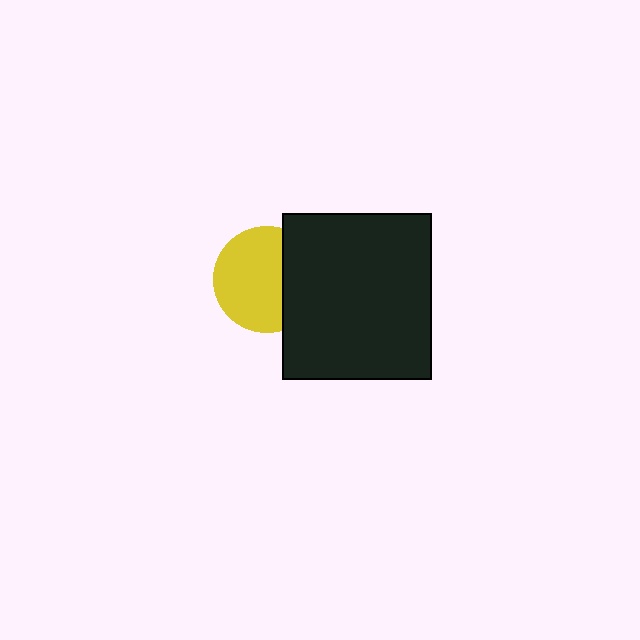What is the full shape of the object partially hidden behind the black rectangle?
The partially hidden object is a yellow circle.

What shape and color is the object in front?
The object in front is a black rectangle.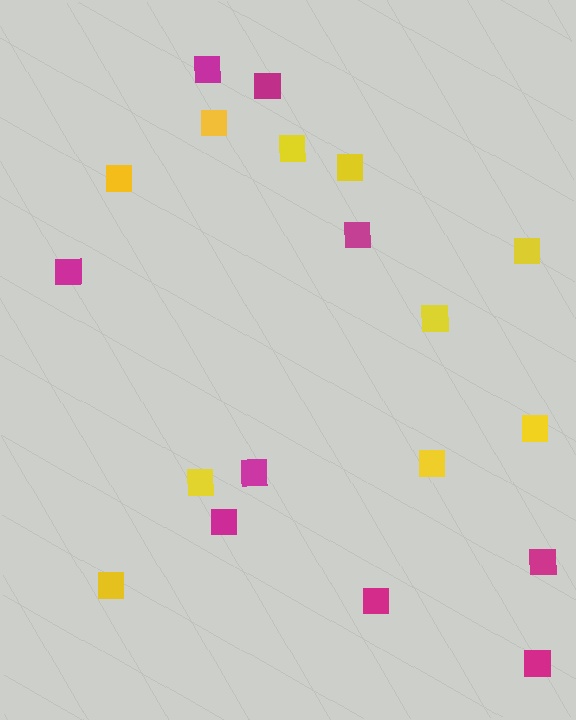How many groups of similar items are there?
There are 2 groups: one group of yellow squares (10) and one group of magenta squares (9).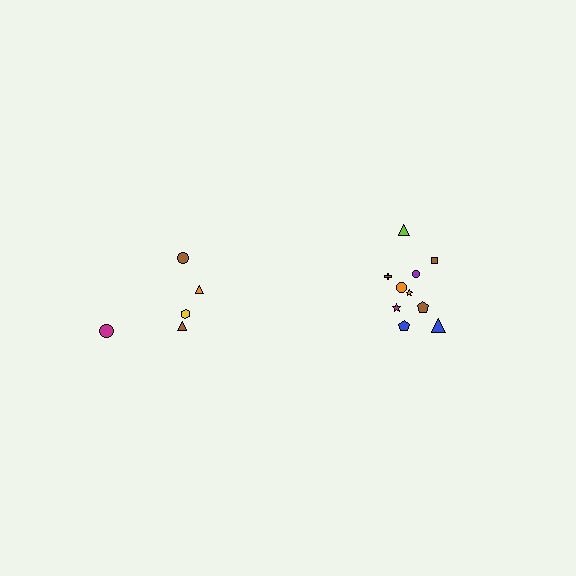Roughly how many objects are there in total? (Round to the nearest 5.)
Roughly 15 objects in total.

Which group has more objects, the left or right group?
The right group.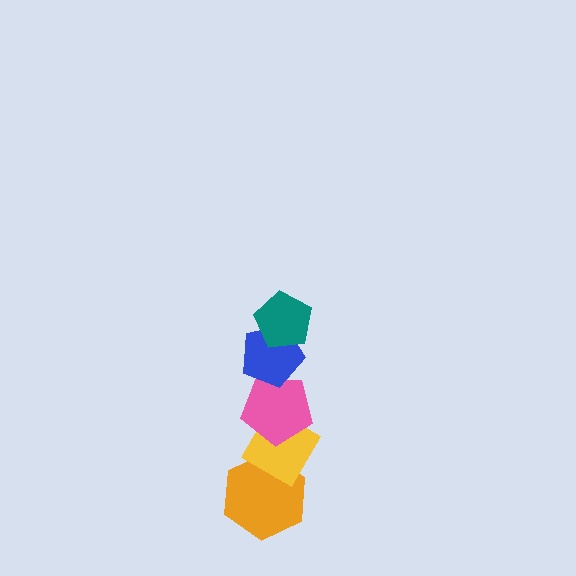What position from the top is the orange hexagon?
The orange hexagon is 5th from the top.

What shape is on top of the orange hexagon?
The yellow diamond is on top of the orange hexagon.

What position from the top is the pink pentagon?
The pink pentagon is 3rd from the top.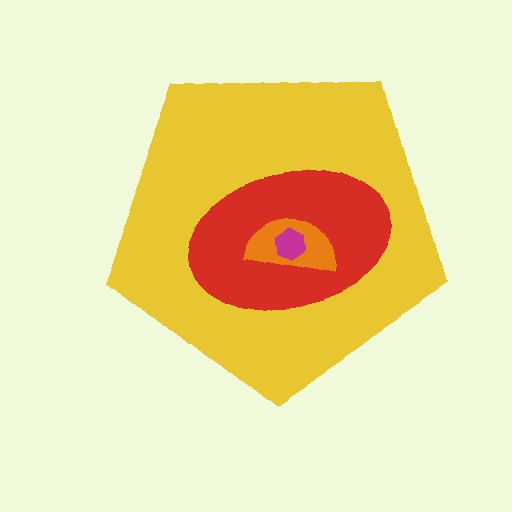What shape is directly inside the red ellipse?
The orange semicircle.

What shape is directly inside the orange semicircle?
The magenta hexagon.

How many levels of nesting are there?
4.